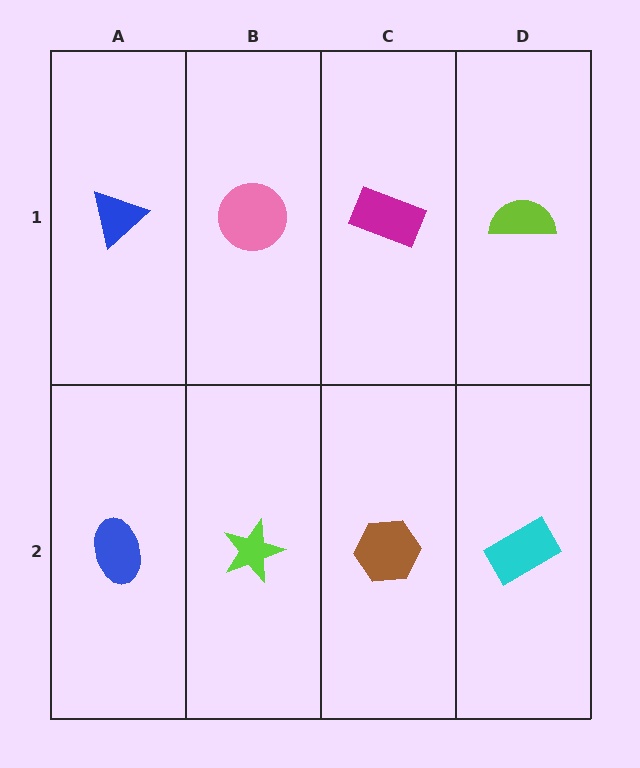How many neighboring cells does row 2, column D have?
2.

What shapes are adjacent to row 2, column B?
A pink circle (row 1, column B), a blue ellipse (row 2, column A), a brown hexagon (row 2, column C).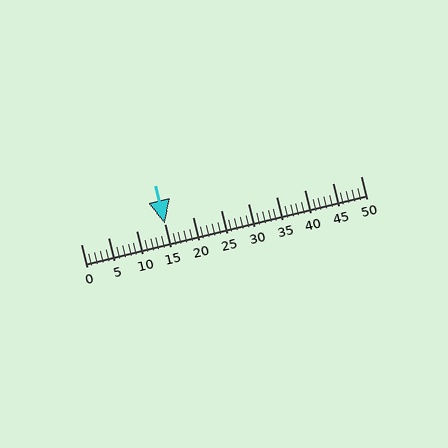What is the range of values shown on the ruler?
The ruler shows values from 0 to 50.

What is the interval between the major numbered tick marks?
The major tick marks are spaced 5 units apart.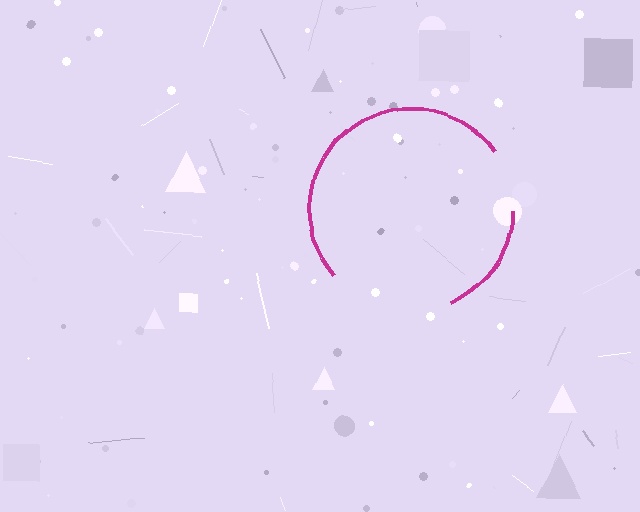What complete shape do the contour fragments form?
The contour fragments form a circle.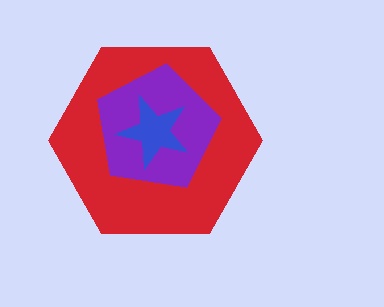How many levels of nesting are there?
3.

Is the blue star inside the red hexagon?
Yes.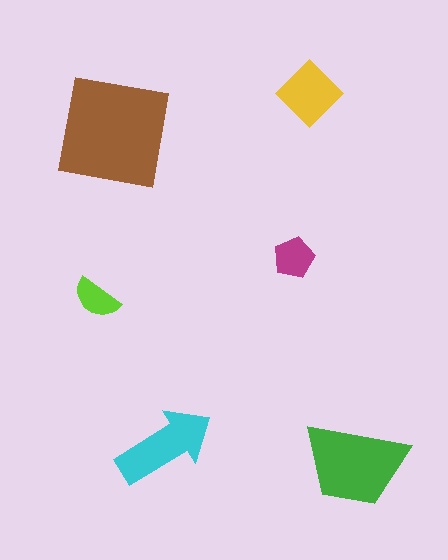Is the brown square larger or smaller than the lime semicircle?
Larger.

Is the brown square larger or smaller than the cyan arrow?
Larger.